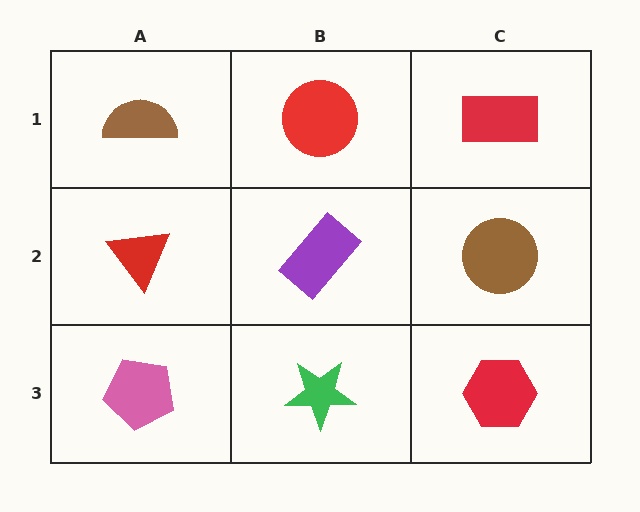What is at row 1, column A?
A brown semicircle.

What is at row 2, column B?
A purple rectangle.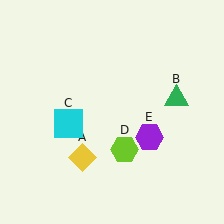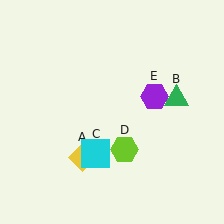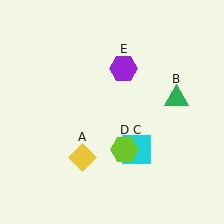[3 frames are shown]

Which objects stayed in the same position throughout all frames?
Yellow diamond (object A) and green triangle (object B) and lime hexagon (object D) remained stationary.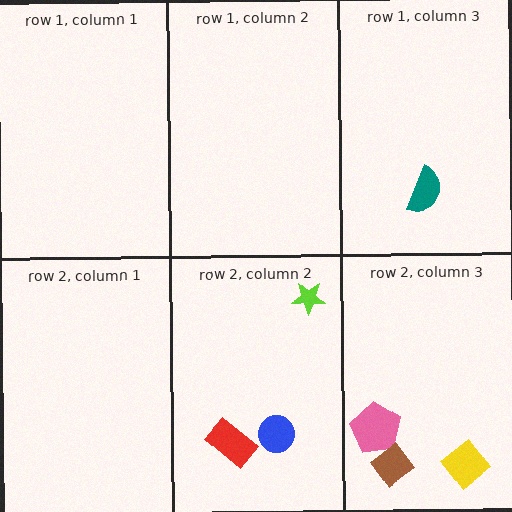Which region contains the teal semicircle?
The row 1, column 3 region.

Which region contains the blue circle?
The row 2, column 2 region.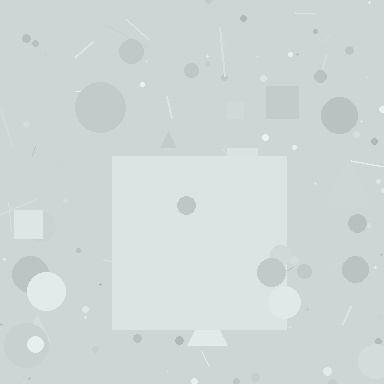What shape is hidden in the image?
A square is hidden in the image.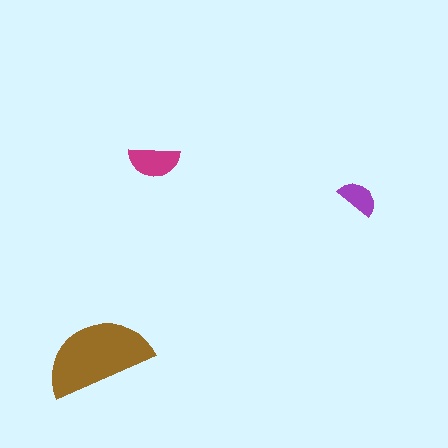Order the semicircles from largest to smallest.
the brown one, the magenta one, the purple one.